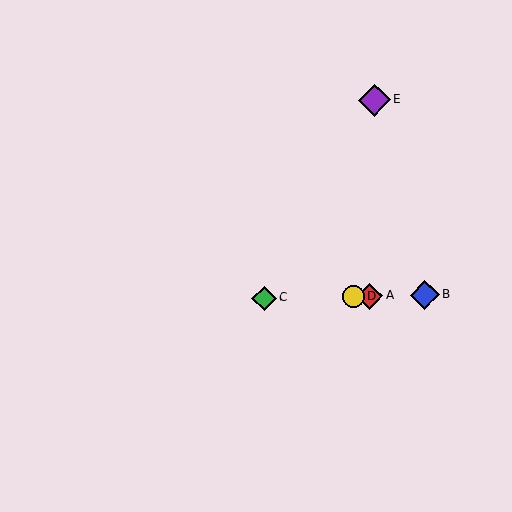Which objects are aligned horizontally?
Objects A, B, C, D are aligned horizontally.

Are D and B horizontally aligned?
Yes, both are at y≈296.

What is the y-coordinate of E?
Object E is at y≈100.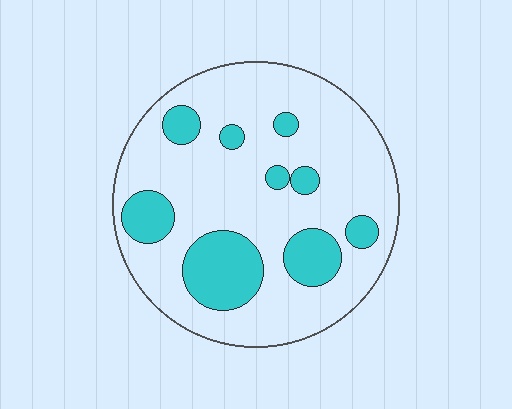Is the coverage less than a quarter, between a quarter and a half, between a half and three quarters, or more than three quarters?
Less than a quarter.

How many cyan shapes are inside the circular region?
9.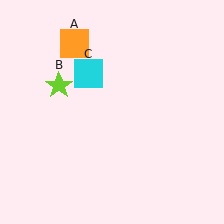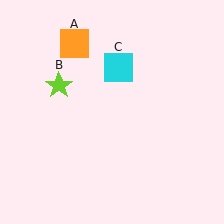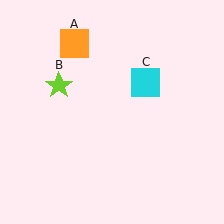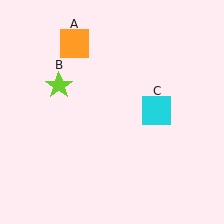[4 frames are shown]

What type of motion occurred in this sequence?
The cyan square (object C) rotated clockwise around the center of the scene.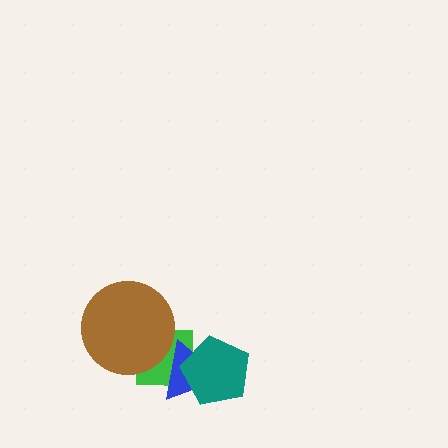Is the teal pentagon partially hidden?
No, no other shape covers it.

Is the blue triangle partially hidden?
Yes, it is partially covered by another shape.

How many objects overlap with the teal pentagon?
2 objects overlap with the teal pentagon.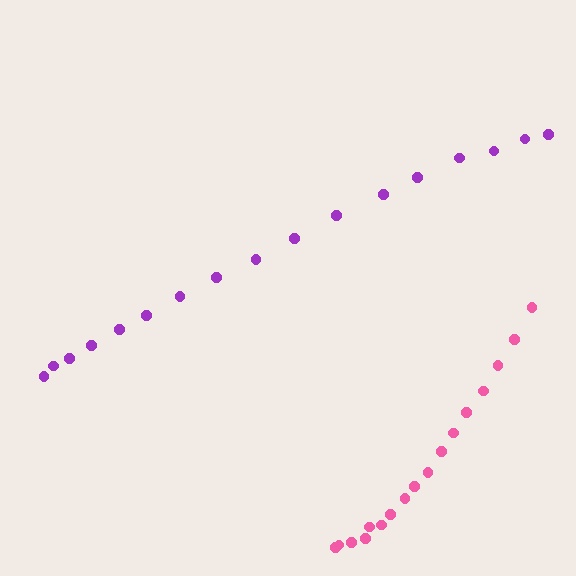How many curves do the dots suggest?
There are 2 distinct paths.